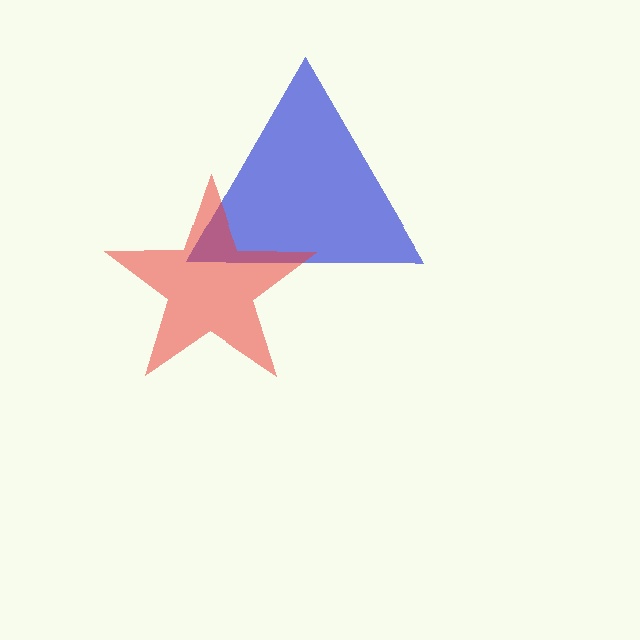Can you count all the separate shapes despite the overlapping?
Yes, there are 2 separate shapes.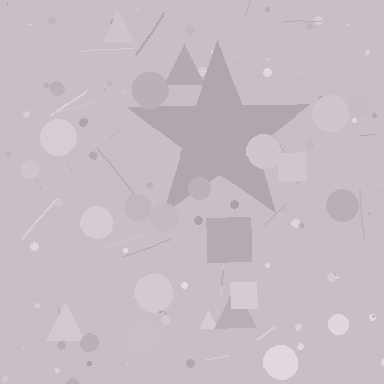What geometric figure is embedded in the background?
A star is embedded in the background.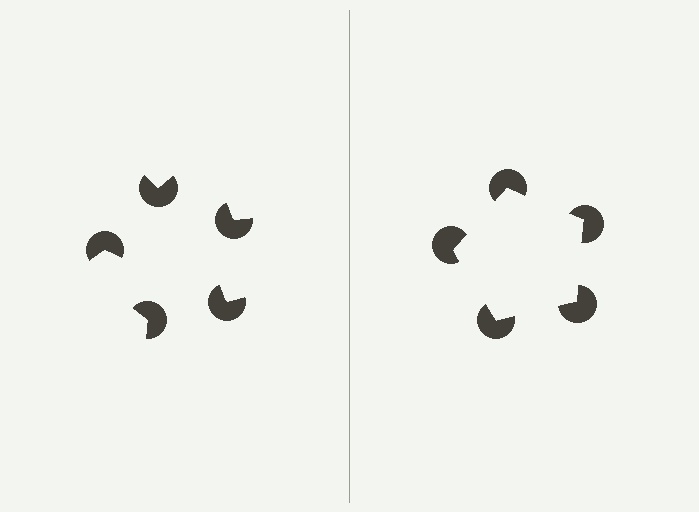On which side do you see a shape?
An illusory pentagon appears on the right side. On the left side the wedge cuts are rotated, so no coherent shape forms.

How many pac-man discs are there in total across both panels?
10 — 5 on each side.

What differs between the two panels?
The pac-man discs are positioned identically on both sides; only the wedge orientations differ. On the right they align to a pentagon; on the left they are misaligned.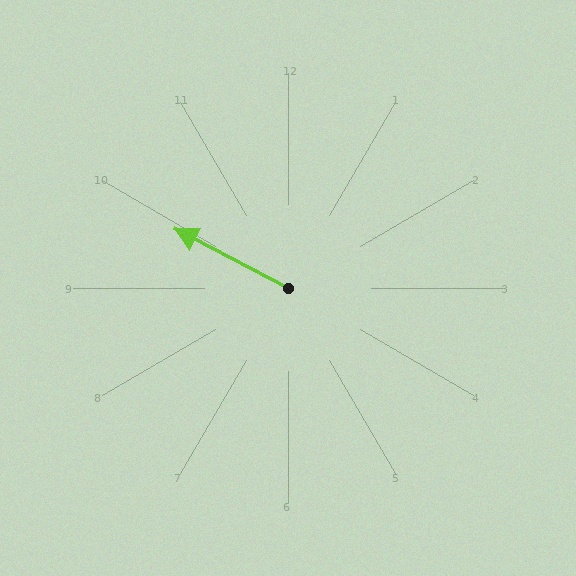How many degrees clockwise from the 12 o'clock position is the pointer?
Approximately 298 degrees.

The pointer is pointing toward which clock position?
Roughly 10 o'clock.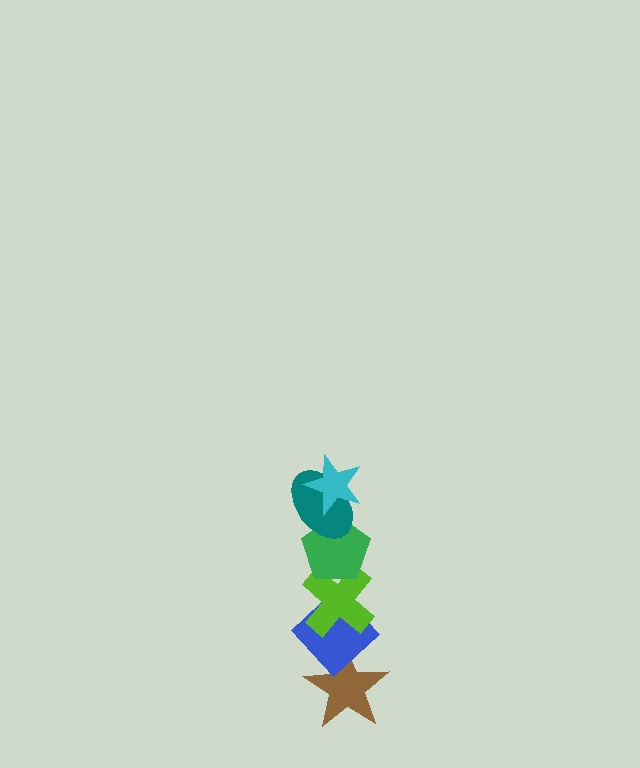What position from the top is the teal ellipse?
The teal ellipse is 2nd from the top.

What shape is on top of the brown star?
The blue diamond is on top of the brown star.